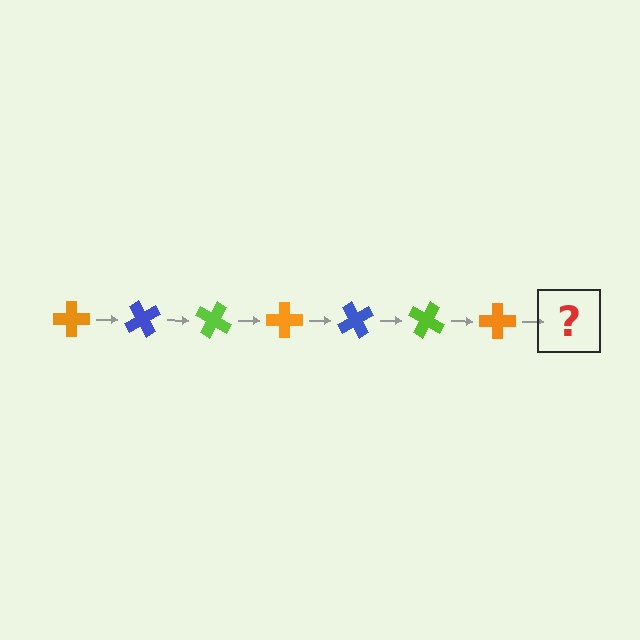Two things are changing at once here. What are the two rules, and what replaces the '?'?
The two rules are that it rotates 60 degrees each step and the color cycles through orange, blue, and lime. The '?' should be a blue cross, rotated 420 degrees from the start.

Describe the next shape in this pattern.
It should be a blue cross, rotated 420 degrees from the start.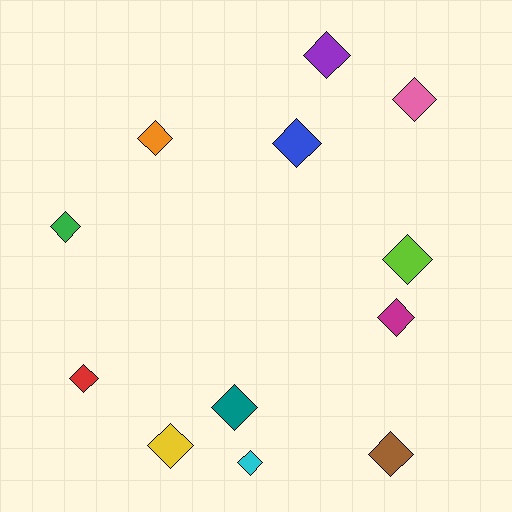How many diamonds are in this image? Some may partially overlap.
There are 12 diamonds.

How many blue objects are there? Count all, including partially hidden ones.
There is 1 blue object.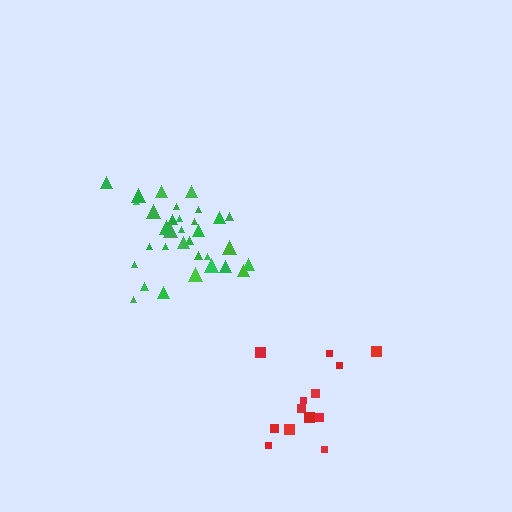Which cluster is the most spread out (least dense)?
Red.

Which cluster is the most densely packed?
Green.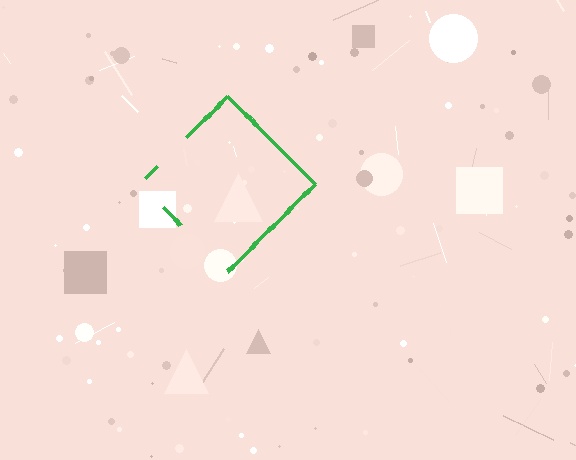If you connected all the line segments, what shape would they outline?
They would outline a diamond.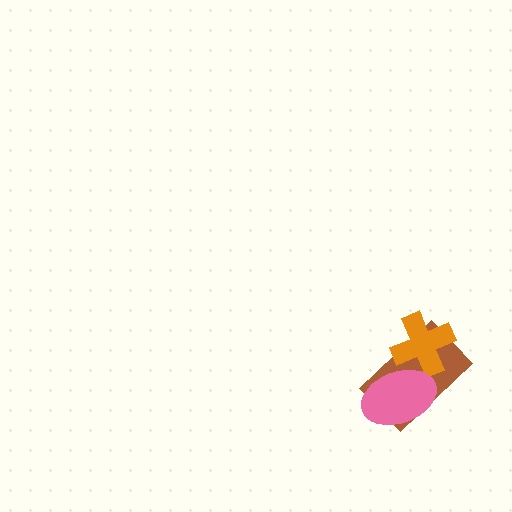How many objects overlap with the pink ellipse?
2 objects overlap with the pink ellipse.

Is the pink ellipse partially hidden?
No, no other shape covers it.